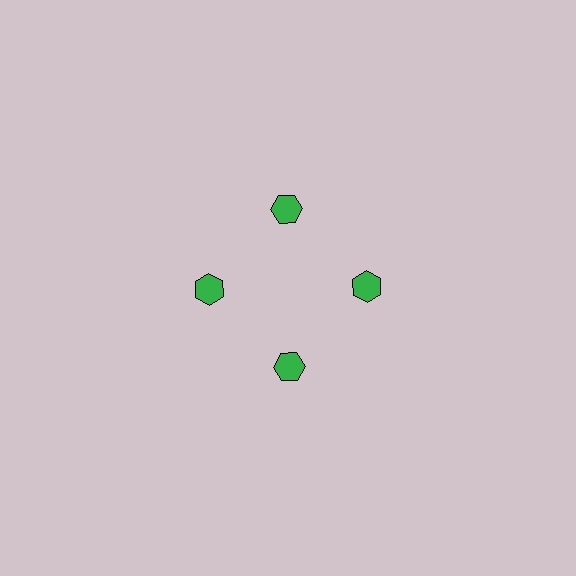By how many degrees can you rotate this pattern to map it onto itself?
The pattern maps onto itself every 90 degrees of rotation.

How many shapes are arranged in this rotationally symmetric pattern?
There are 4 shapes, arranged in 4 groups of 1.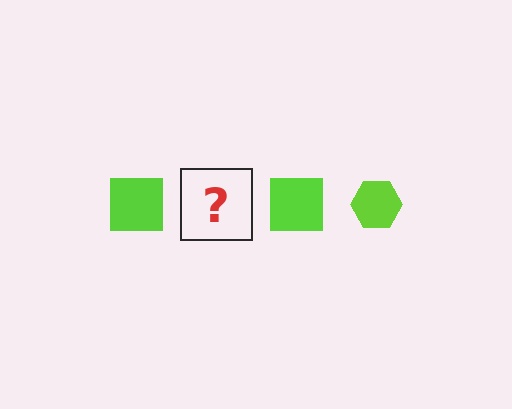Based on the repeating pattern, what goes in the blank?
The blank should be a lime hexagon.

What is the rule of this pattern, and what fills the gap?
The rule is that the pattern cycles through square, hexagon shapes in lime. The gap should be filled with a lime hexagon.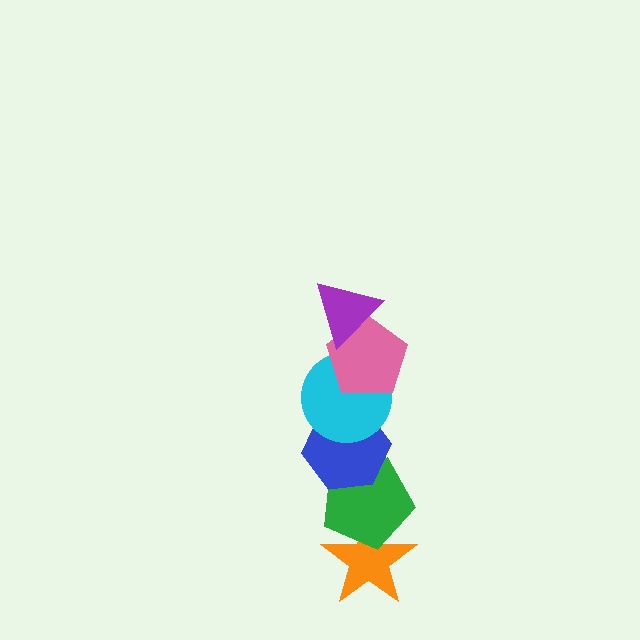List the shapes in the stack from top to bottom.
From top to bottom: the purple triangle, the pink pentagon, the cyan circle, the blue hexagon, the green pentagon, the orange star.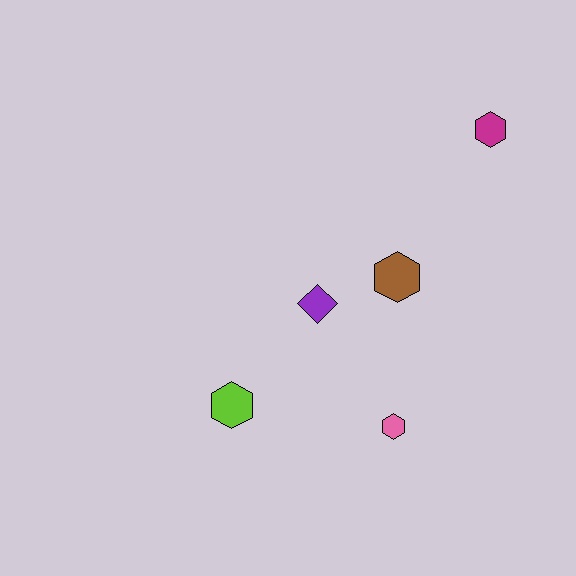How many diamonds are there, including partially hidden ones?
There is 1 diamond.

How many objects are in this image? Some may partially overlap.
There are 5 objects.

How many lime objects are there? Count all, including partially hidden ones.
There is 1 lime object.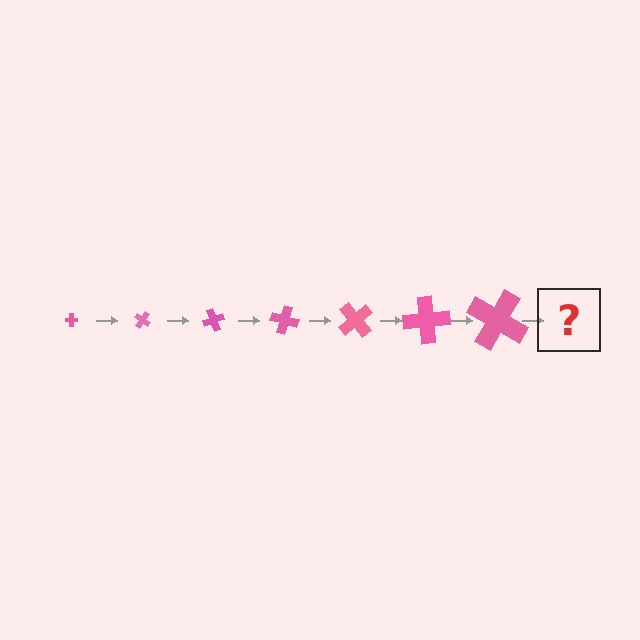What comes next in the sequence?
The next element should be a cross, larger than the previous one and rotated 245 degrees from the start.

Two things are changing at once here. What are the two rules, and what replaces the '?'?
The two rules are that the cross grows larger each step and it rotates 35 degrees each step. The '?' should be a cross, larger than the previous one and rotated 245 degrees from the start.